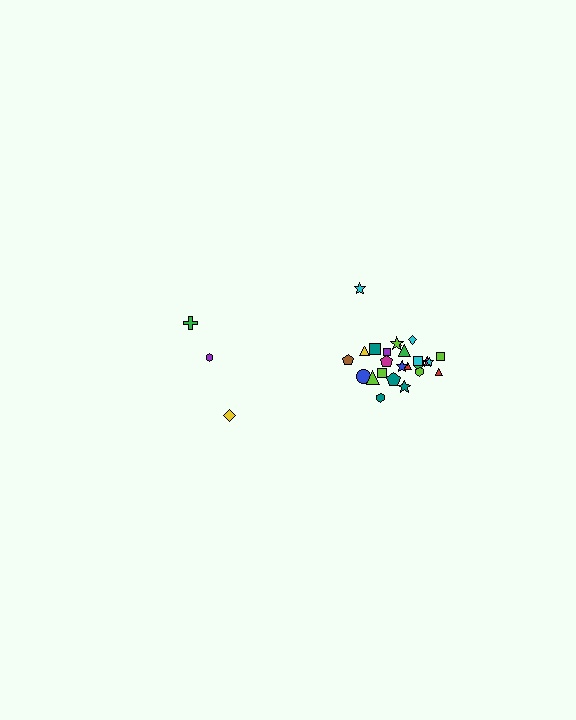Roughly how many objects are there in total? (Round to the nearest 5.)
Roughly 30 objects in total.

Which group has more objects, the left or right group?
The right group.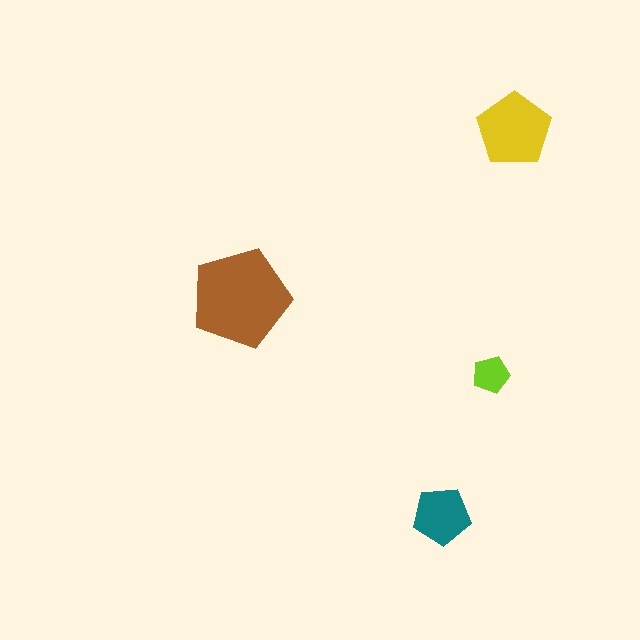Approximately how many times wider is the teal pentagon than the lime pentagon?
About 1.5 times wider.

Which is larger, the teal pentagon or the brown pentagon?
The brown one.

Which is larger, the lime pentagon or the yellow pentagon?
The yellow one.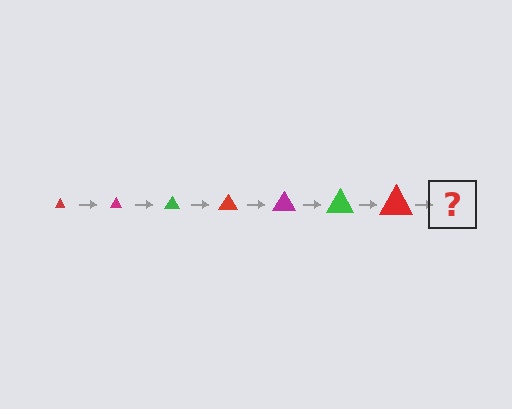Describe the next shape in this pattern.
It should be a magenta triangle, larger than the previous one.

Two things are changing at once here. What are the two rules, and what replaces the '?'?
The two rules are that the triangle grows larger each step and the color cycles through red, magenta, and green. The '?' should be a magenta triangle, larger than the previous one.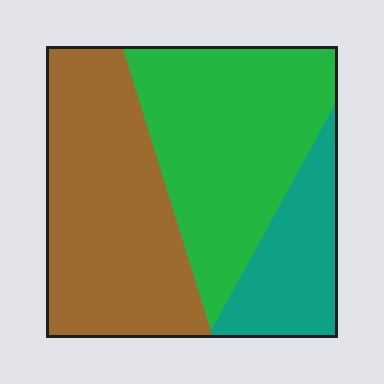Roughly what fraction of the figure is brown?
Brown covers about 40% of the figure.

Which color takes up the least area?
Teal, at roughly 20%.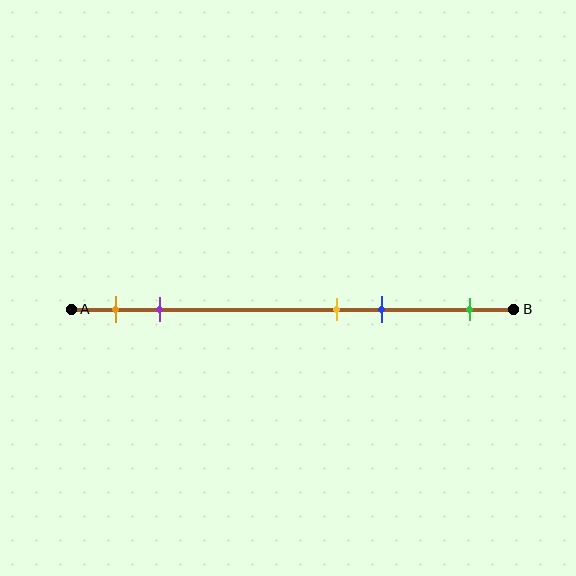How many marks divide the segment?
There are 5 marks dividing the segment.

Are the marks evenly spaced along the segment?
No, the marks are not evenly spaced.